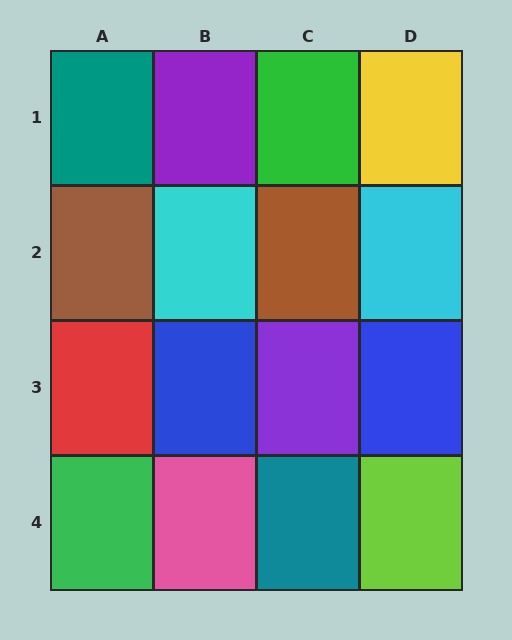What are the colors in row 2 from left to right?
Brown, cyan, brown, cyan.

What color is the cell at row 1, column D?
Yellow.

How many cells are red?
1 cell is red.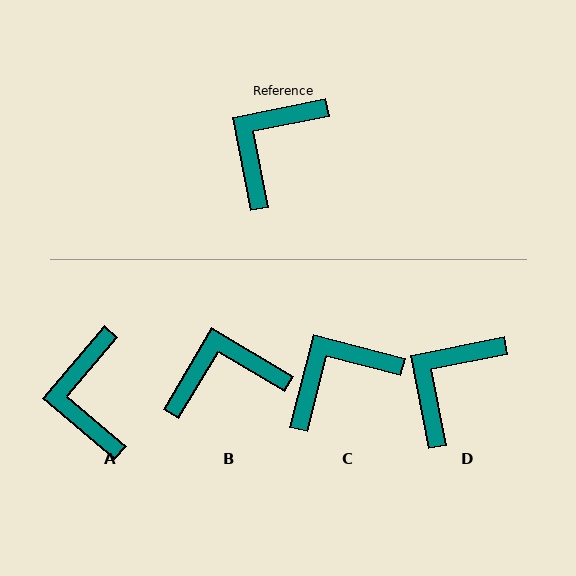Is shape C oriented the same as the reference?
No, it is off by about 25 degrees.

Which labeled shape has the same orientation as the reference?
D.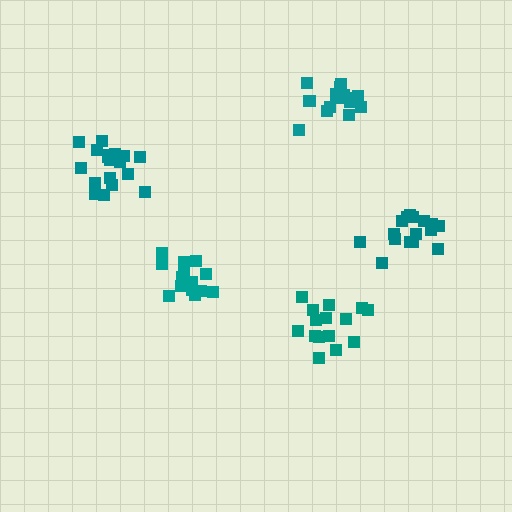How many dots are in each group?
Group 1: 17 dots, Group 2: 16 dots, Group 3: 16 dots, Group 4: 15 dots, Group 5: 18 dots (82 total).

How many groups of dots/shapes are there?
There are 5 groups.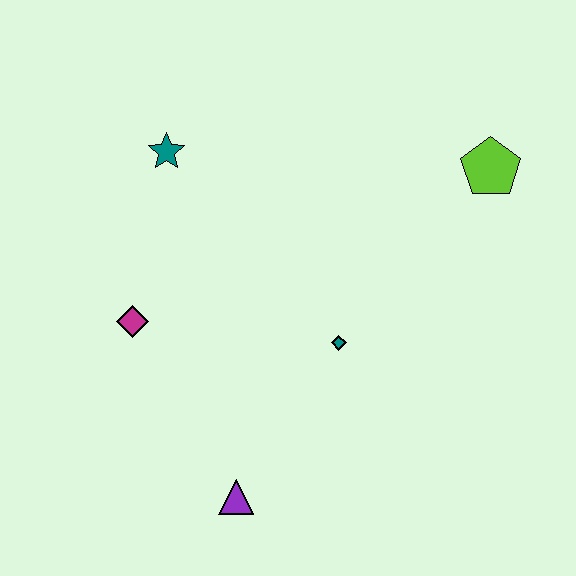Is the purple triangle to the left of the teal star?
No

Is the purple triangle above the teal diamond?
No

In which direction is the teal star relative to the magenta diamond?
The teal star is above the magenta diamond.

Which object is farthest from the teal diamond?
The teal star is farthest from the teal diamond.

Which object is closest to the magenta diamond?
The teal star is closest to the magenta diamond.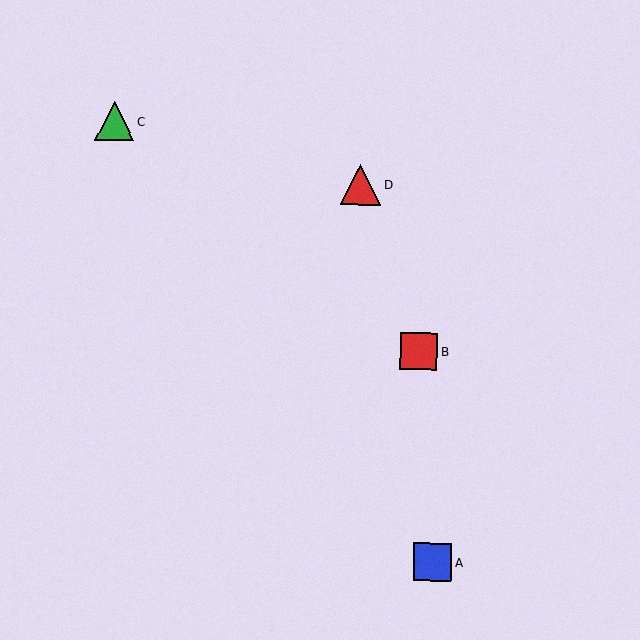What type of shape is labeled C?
Shape C is a green triangle.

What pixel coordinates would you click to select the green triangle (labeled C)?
Click at (115, 121) to select the green triangle C.